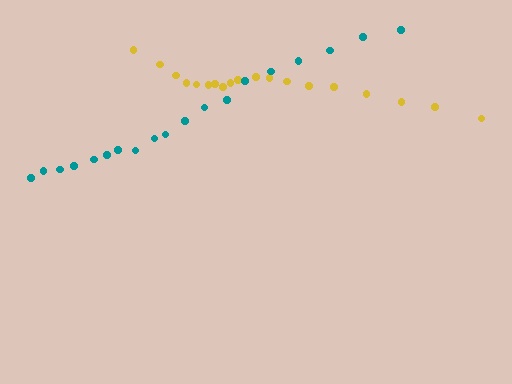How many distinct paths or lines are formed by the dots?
There are 2 distinct paths.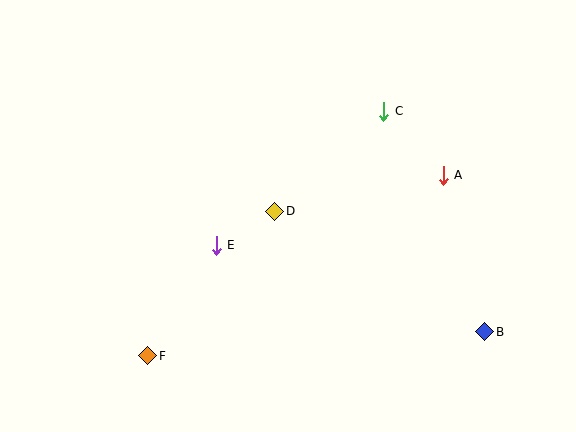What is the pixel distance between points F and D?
The distance between F and D is 193 pixels.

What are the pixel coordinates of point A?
Point A is at (443, 175).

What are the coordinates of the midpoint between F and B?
The midpoint between F and B is at (316, 344).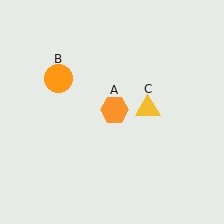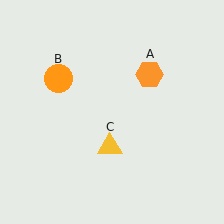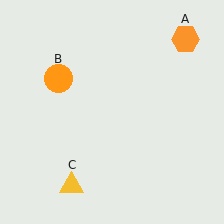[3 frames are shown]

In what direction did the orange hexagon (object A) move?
The orange hexagon (object A) moved up and to the right.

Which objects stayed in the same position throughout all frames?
Orange circle (object B) remained stationary.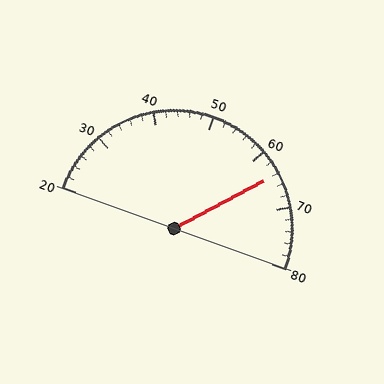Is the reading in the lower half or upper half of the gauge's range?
The reading is in the upper half of the range (20 to 80).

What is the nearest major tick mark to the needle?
The nearest major tick mark is 60.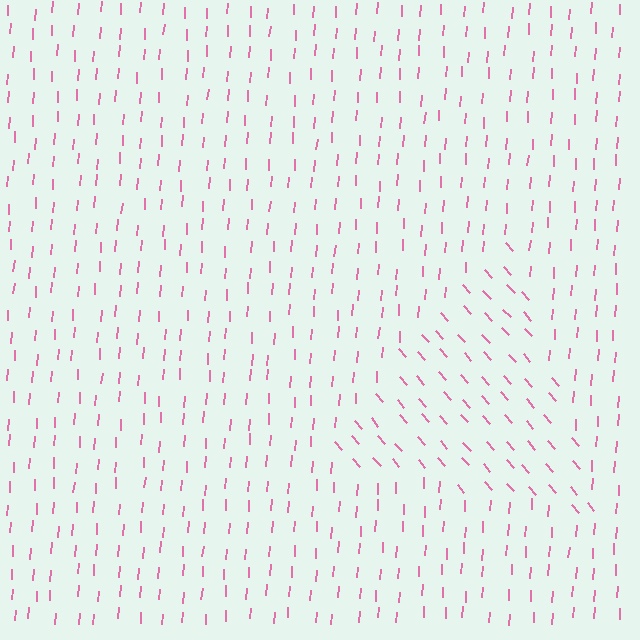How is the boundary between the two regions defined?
The boundary is defined purely by a change in line orientation (approximately 45 degrees difference). All lines are the same color and thickness.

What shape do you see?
I see a triangle.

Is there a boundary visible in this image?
Yes, there is a texture boundary formed by a change in line orientation.